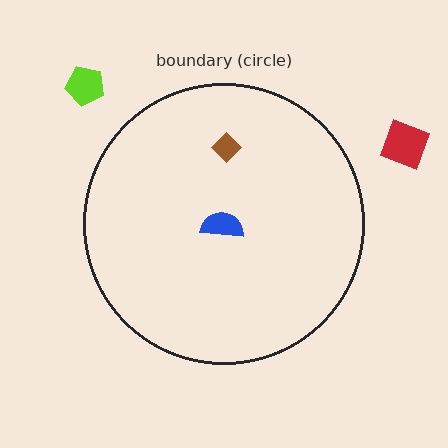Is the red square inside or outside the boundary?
Outside.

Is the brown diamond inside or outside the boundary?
Inside.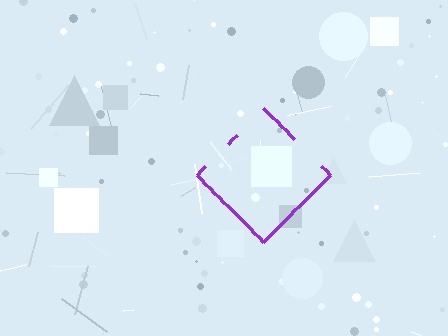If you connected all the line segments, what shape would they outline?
They would outline a diamond.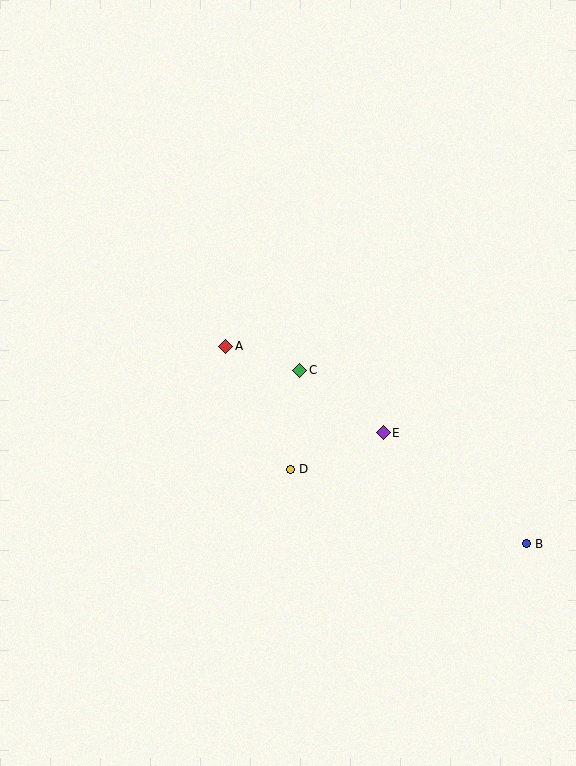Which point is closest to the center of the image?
Point C at (300, 370) is closest to the center.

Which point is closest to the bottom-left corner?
Point D is closest to the bottom-left corner.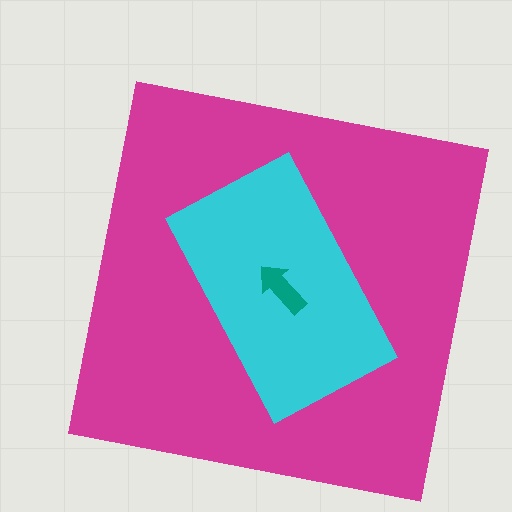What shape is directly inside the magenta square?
The cyan rectangle.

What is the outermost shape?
The magenta square.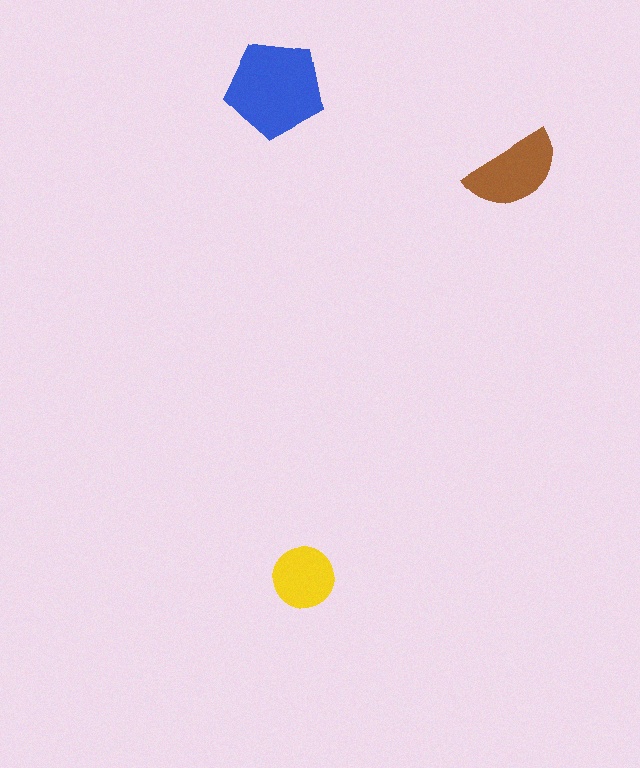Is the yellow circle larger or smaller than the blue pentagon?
Smaller.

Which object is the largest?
The blue pentagon.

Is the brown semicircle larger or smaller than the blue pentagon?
Smaller.